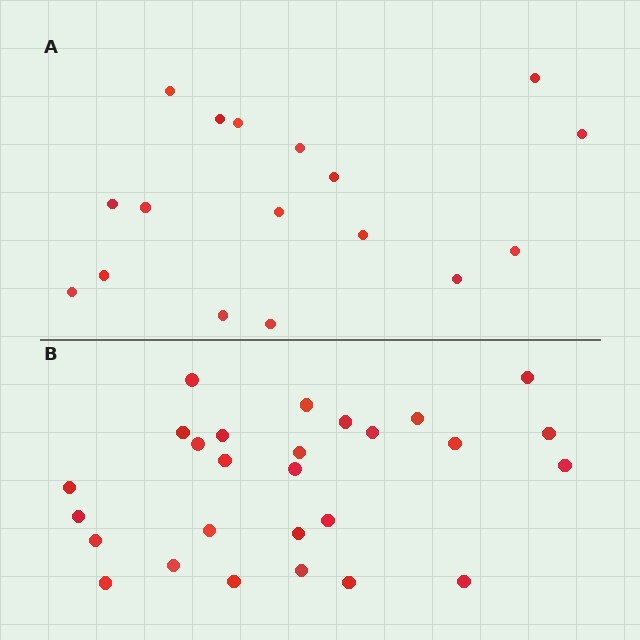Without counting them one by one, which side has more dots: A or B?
Region B (the bottom region) has more dots.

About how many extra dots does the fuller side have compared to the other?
Region B has roughly 10 or so more dots than region A.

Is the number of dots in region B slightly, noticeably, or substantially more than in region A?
Region B has substantially more. The ratio is roughly 1.6 to 1.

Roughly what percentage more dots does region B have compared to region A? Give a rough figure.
About 60% more.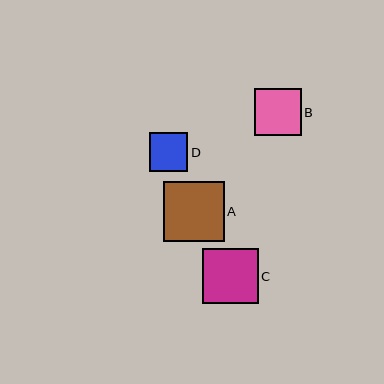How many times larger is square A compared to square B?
Square A is approximately 1.3 times the size of square B.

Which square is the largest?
Square A is the largest with a size of approximately 61 pixels.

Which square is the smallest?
Square D is the smallest with a size of approximately 39 pixels.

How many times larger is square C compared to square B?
Square C is approximately 1.2 times the size of square B.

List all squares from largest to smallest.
From largest to smallest: A, C, B, D.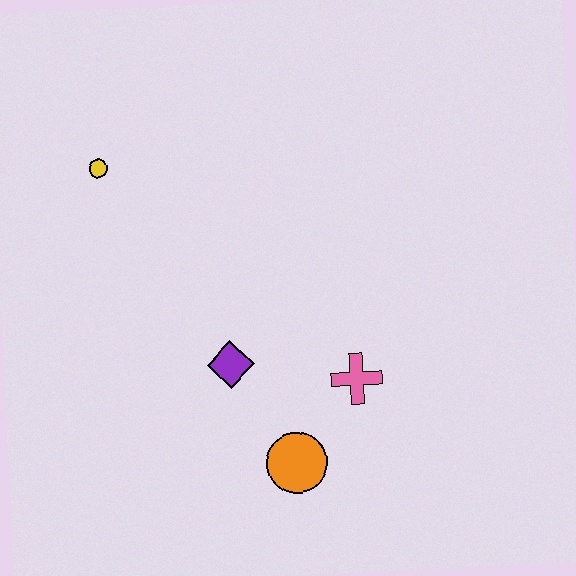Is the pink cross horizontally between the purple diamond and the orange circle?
No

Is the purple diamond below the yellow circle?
Yes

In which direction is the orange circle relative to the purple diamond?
The orange circle is below the purple diamond.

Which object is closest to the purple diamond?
The orange circle is closest to the purple diamond.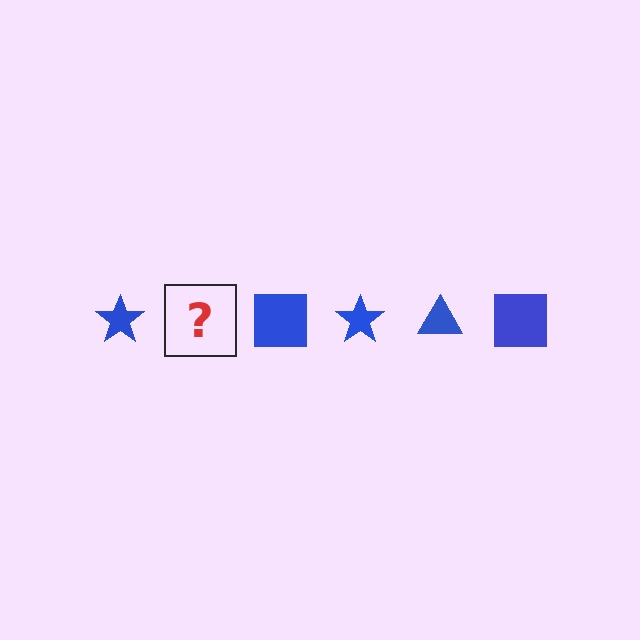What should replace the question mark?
The question mark should be replaced with a blue triangle.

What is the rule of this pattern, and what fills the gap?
The rule is that the pattern cycles through star, triangle, square shapes in blue. The gap should be filled with a blue triangle.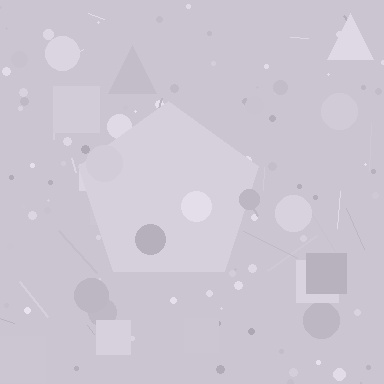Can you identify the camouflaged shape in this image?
The camouflaged shape is a pentagon.